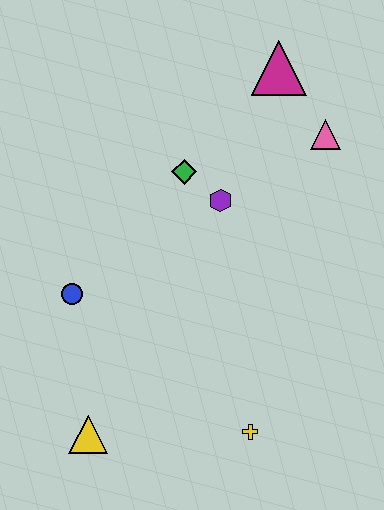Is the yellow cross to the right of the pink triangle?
No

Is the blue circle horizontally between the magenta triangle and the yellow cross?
No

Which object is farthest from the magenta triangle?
The yellow triangle is farthest from the magenta triangle.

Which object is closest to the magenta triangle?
The pink triangle is closest to the magenta triangle.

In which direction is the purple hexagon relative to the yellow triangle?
The purple hexagon is above the yellow triangle.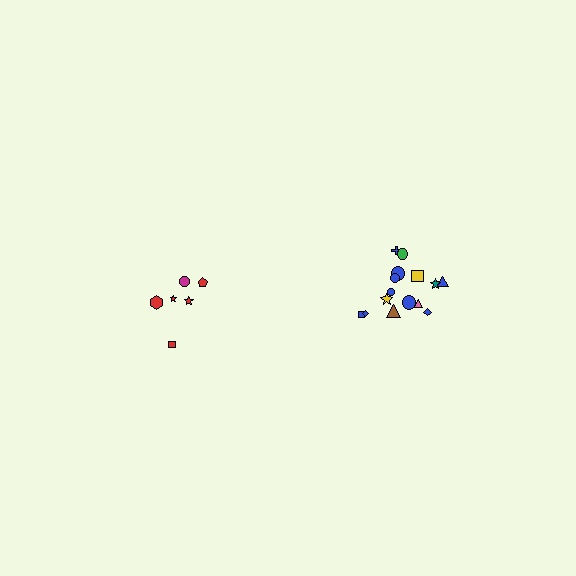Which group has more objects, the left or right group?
The right group.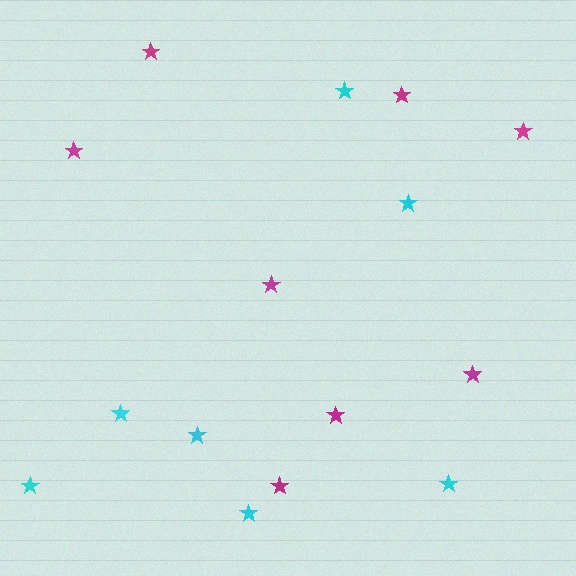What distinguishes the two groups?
There are 2 groups: one group of cyan stars (7) and one group of magenta stars (8).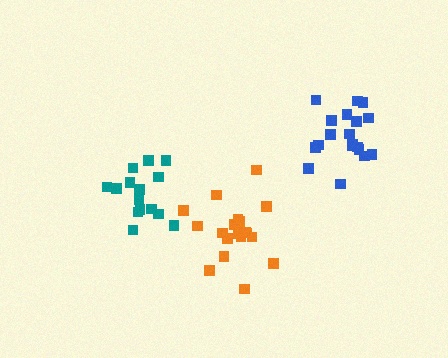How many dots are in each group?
Group 1: 15 dots, Group 2: 20 dots, Group 3: 19 dots (54 total).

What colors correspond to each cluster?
The clusters are colored: teal, orange, blue.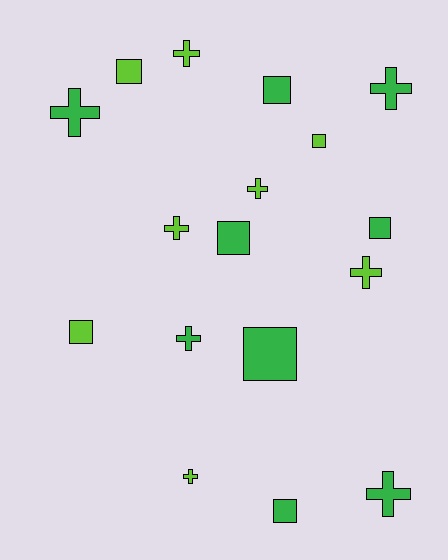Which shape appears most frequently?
Cross, with 9 objects.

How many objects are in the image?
There are 17 objects.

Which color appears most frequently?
Green, with 9 objects.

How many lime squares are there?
There are 3 lime squares.